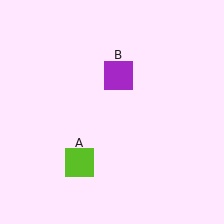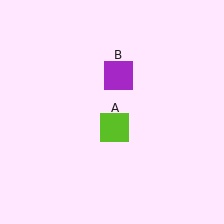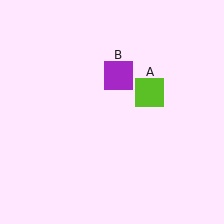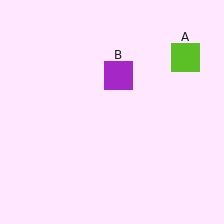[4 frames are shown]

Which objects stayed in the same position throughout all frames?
Purple square (object B) remained stationary.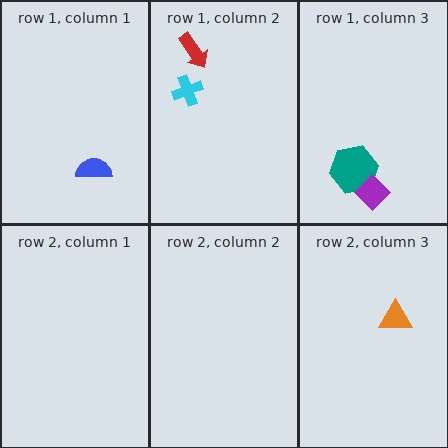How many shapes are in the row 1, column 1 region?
1.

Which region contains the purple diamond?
The row 1, column 3 region.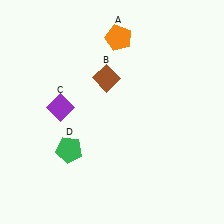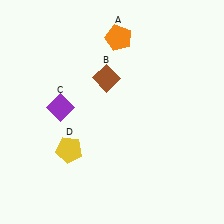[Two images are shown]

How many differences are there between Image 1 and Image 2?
There is 1 difference between the two images.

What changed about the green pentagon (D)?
In Image 1, D is green. In Image 2, it changed to yellow.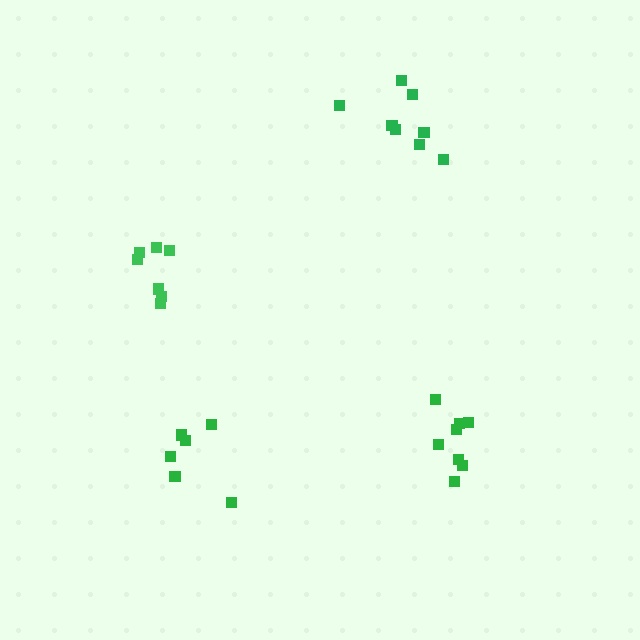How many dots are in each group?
Group 1: 8 dots, Group 2: 6 dots, Group 3: 8 dots, Group 4: 7 dots (29 total).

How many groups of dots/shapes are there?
There are 4 groups.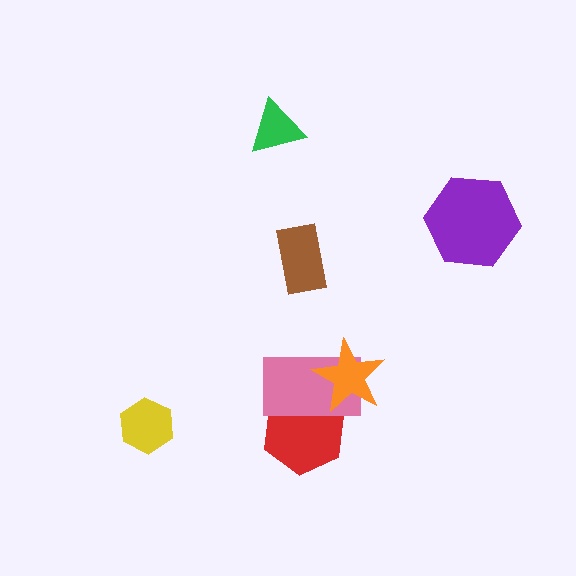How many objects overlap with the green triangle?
0 objects overlap with the green triangle.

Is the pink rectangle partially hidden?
Yes, it is partially covered by another shape.